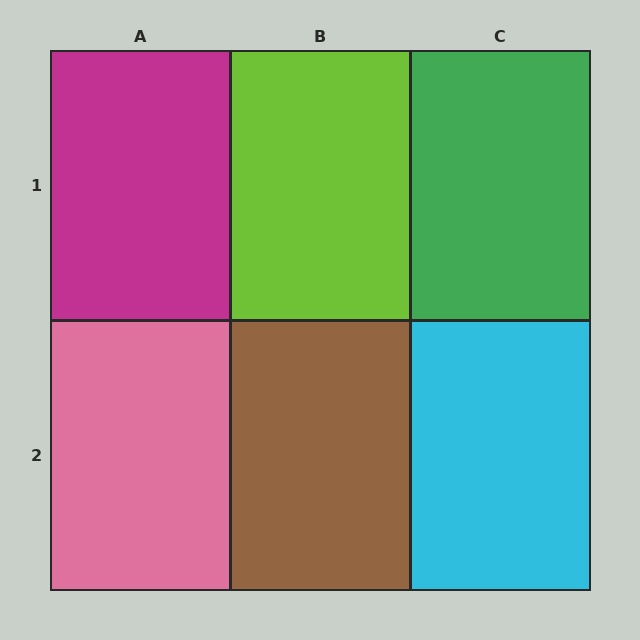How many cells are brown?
1 cell is brown.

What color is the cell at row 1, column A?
Magenta.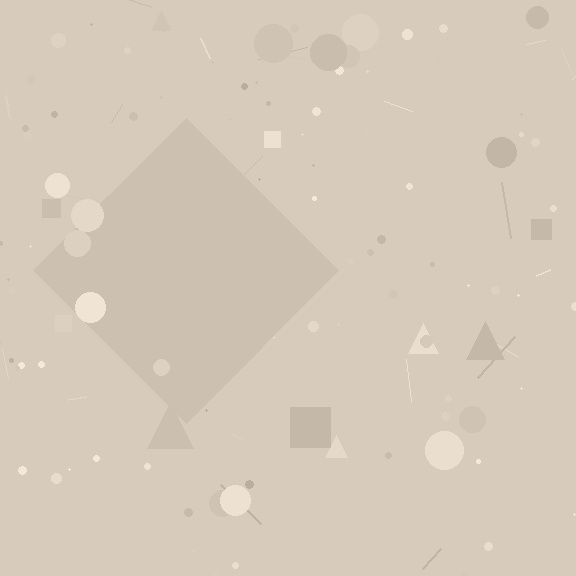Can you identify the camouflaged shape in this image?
The camouflaged shape is a diamond.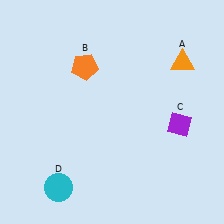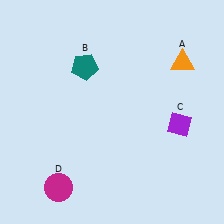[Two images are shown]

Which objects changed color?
B changed from orange to teal. D changed from cyan to magenta.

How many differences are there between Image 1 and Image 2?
There are 2 differences between the two images.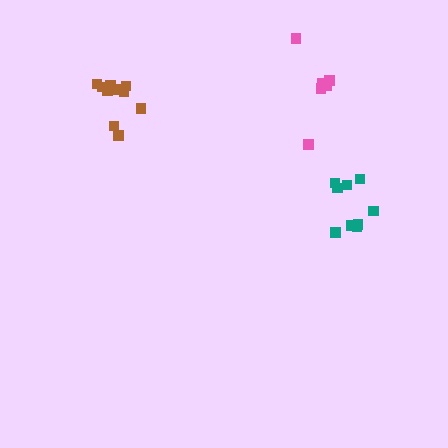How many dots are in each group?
Group 1: 6 dots, Group 2: 11 dots, Group 3: 9 dots (26 total).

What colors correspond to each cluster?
The clusters are colored: pink, brown, teal.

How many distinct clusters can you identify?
There are 3 distinct clusters.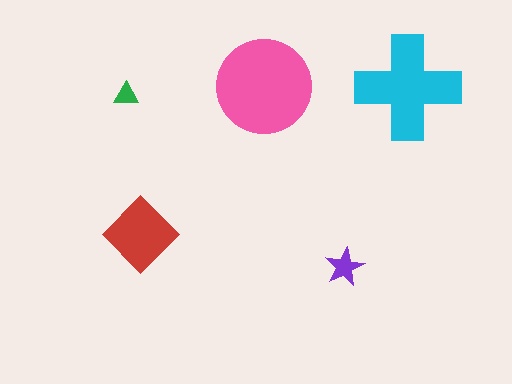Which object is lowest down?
The purple star is bottommost.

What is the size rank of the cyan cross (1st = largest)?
2nd.